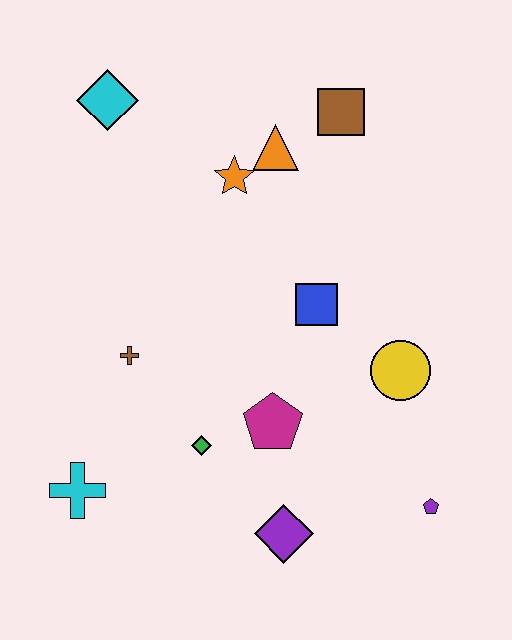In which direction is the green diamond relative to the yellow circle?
The green diamond is to the left of the yellow circle.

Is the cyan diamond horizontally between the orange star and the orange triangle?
No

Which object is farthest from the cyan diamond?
The purple pentagon is farthest from the cyan diamond.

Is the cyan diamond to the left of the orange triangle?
Yes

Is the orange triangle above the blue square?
Yes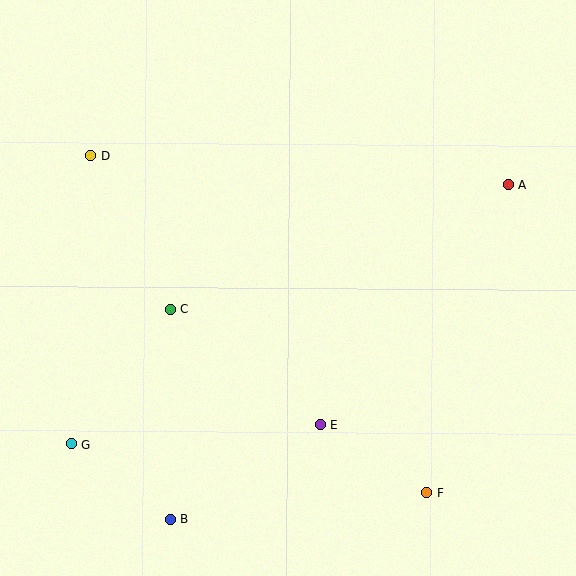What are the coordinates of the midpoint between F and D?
The midpoint between F and D is at (259, 324).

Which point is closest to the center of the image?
Point C at (170, 310) is closest to the center.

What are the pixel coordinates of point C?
Point C is at (170, 310).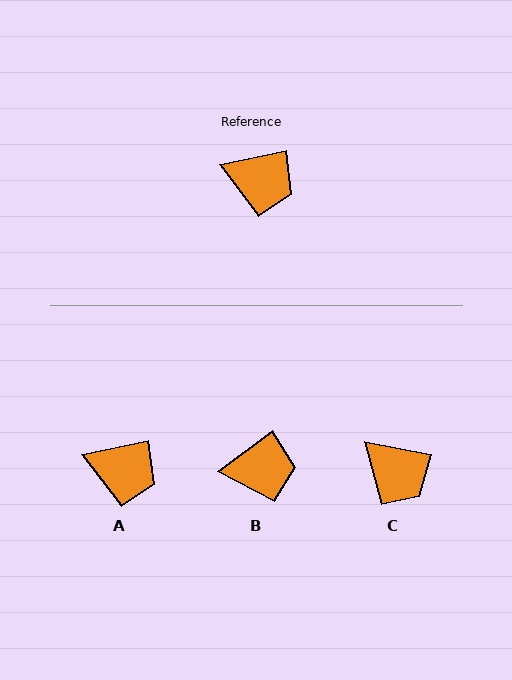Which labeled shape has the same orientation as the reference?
A.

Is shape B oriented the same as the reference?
No, it is off by about 25 degrees.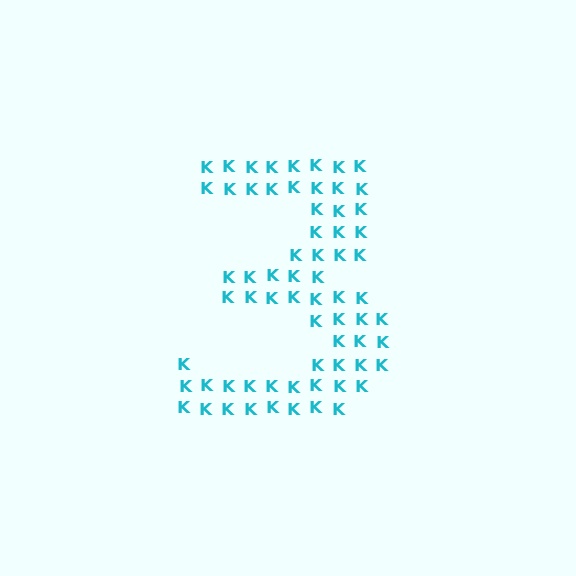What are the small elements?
The small elements are letter K's.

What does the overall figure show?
The overall figure shows the digit 3.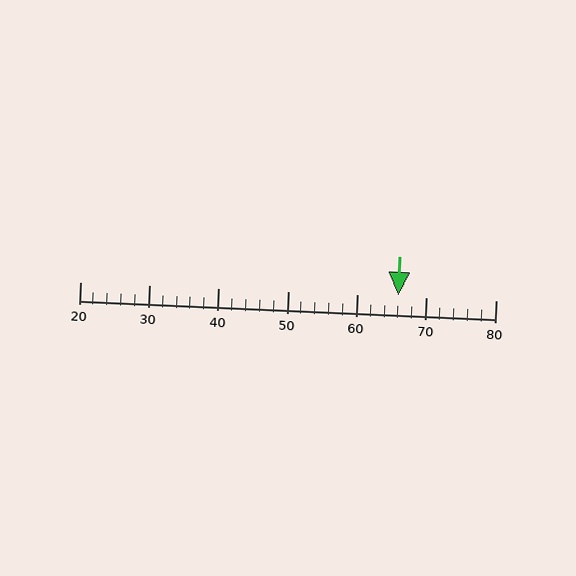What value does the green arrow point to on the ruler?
The green arrow points to approximately 66.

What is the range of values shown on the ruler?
The ruler shows values from 20 to 80.